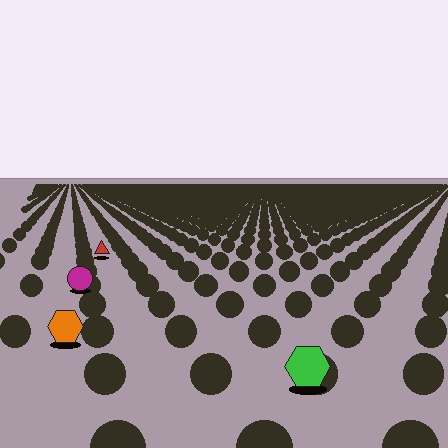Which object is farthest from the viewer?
The red triangle is farthest from the viewer. It appears smaller and the ground texture around it is denser.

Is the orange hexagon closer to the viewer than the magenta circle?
Yes. The orange hexagon is closer — you can tell from the texture gradient: the ground texture is coarser near it.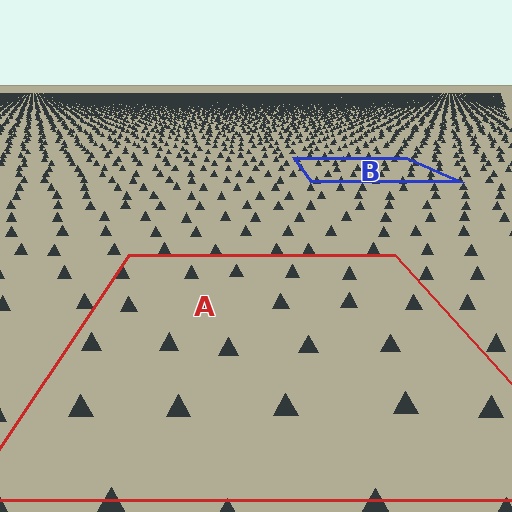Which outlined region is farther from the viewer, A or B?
Region B is farther from the viewer — the texture elements inside it appear smaller and more densely packed.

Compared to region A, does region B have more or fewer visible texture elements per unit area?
Region B has more texture elements per unit area — they are packed more densely because it is farther away.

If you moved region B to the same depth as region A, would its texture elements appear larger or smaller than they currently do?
They would appear larger. At a closer depth, the same texture elements are projected at a bigger on-screen size.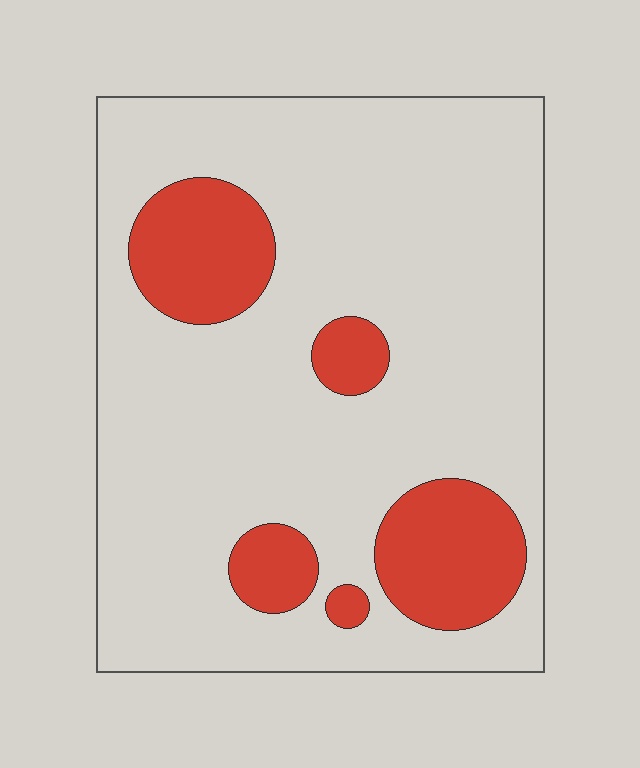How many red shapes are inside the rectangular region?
5.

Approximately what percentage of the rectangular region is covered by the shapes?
Approximately 20%.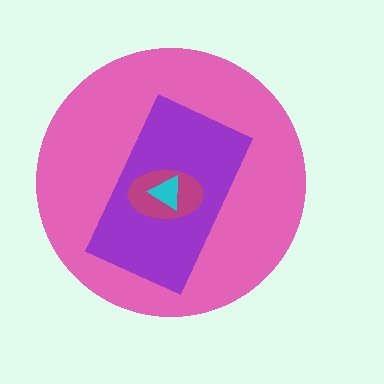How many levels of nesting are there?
4.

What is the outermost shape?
The pink circle.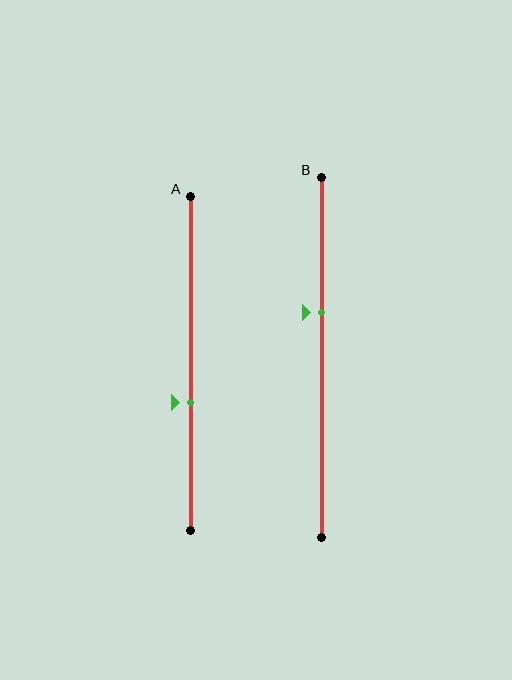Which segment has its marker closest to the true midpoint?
Segment A has its marker closest to the true midpoint.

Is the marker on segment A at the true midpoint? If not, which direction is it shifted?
No, the marker on segment A is shifted downward by about 12% of the segment length.